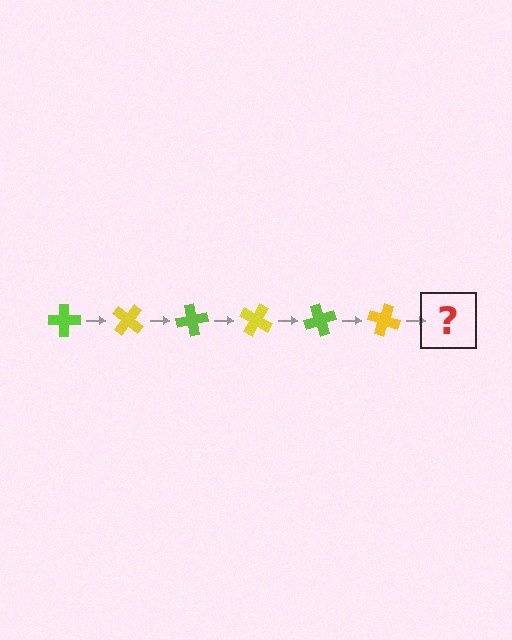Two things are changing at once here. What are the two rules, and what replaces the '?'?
The two rules are that it rotates 40 degrees each step and the color cycles through lime and yellow. The '?' should be a lime cross, rotated 240 degrees from the start.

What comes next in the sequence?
The next element should be a lime cross, rotated 240 degrees from the start.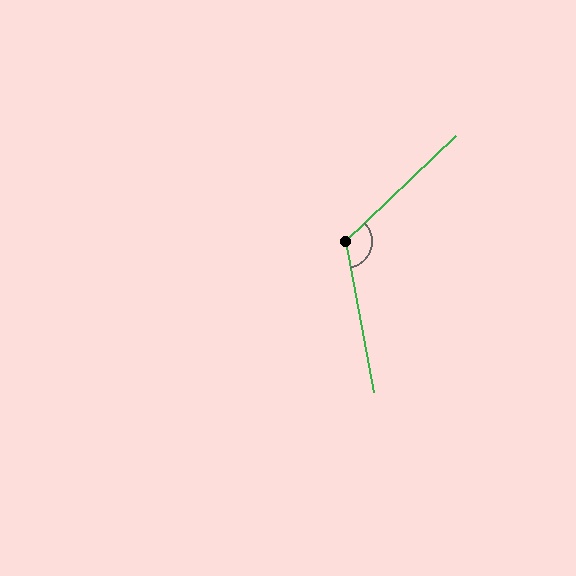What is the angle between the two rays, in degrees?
Approximately 123 degrees.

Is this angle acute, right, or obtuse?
It is obtuse.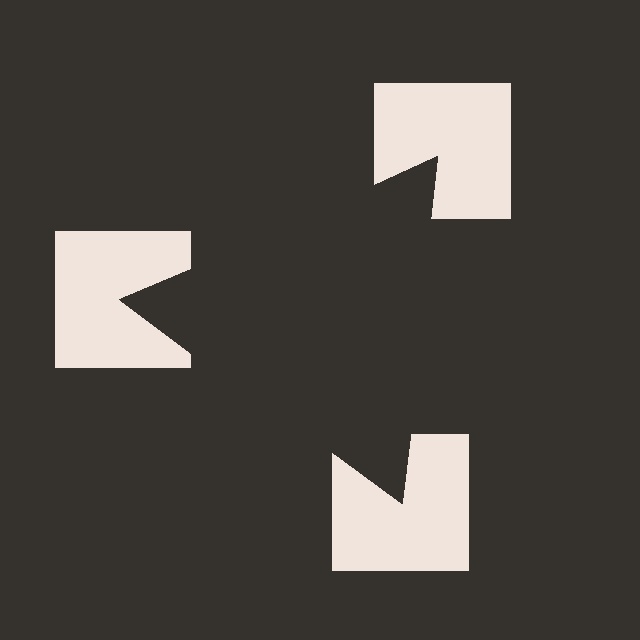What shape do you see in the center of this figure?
An illusory triangle — its edges are inferred from the aligned wedge cuts in the notched squares, not physically drawn.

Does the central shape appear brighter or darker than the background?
It typically appears slightly darker than the background, even though no actual brightness change is drawn.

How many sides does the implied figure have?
3 sides.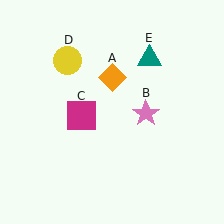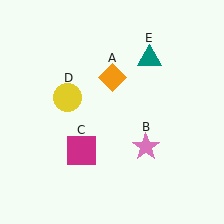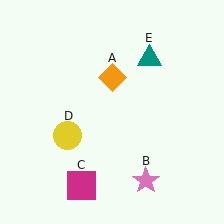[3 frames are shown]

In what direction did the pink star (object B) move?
The pink star (object B) moved down.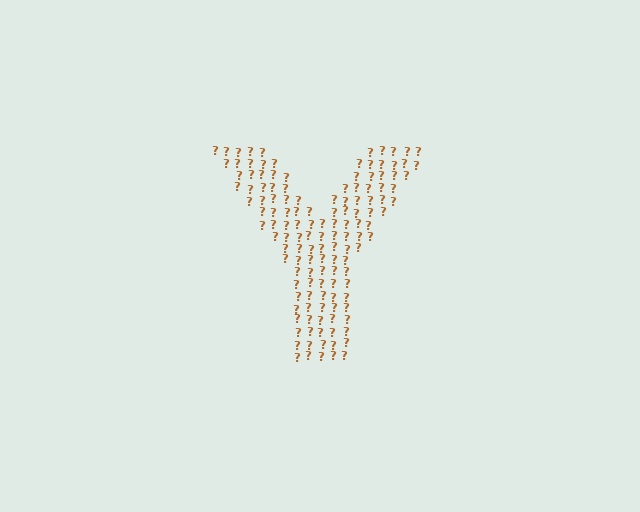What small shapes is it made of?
It is made of small question marks.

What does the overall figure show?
The overall figure shows the letter Y.